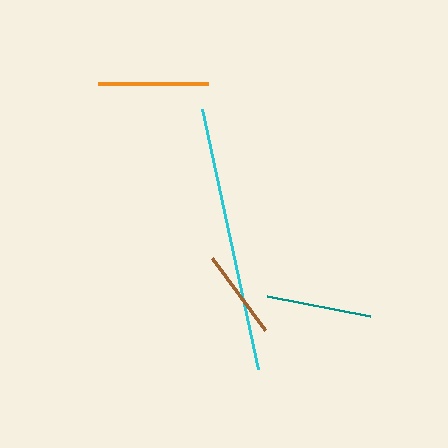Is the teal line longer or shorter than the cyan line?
The cyan line is longer than the teal line.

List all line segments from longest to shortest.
From longest to shortest: cyan, orange, teal, brown.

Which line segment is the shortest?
The brown line is the shortest at approximately 89 pixels.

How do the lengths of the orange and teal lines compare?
The orange and teal lines are approximately the same length.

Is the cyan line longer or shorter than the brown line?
The cyan line is longer than the brown line.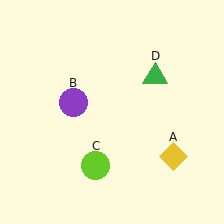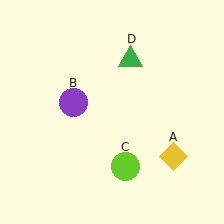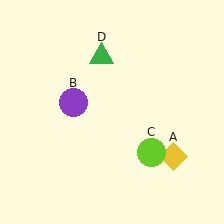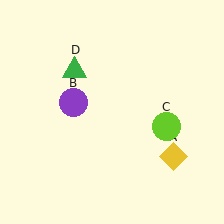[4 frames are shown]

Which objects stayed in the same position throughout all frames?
Yellow diamond (object A) and purple circle (object B) remained stationary.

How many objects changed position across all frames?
2 objects changed position: lime circle (object C), green triangle (object D).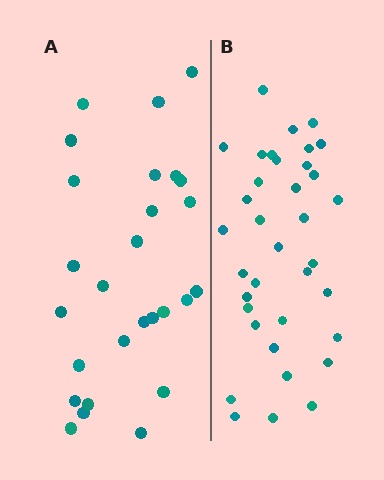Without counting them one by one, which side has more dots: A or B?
Region B (the right region) has more dots.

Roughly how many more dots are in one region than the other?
Region B has roughly 8 or so more dots than region A.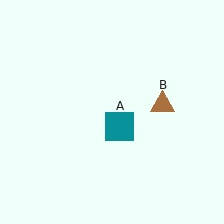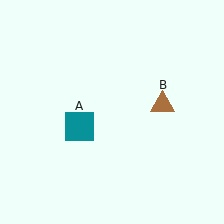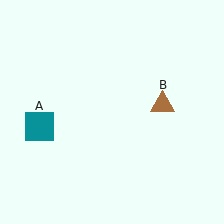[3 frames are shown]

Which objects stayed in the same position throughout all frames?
Brown triangle (object B) remained stationary.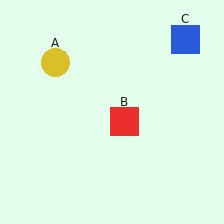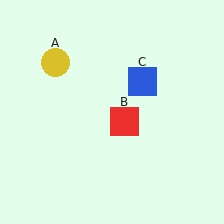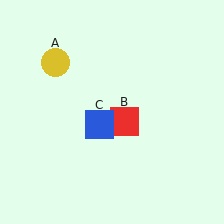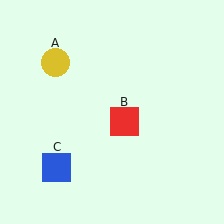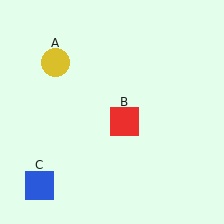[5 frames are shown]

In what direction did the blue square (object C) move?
The blue square (object C) moved down and to the left.